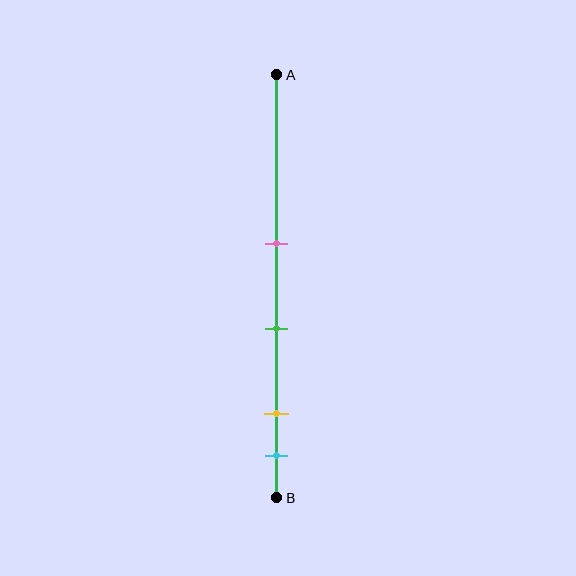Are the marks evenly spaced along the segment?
No, the marks are not evenly spaced.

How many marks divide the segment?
There are 4 marks dividing the segment.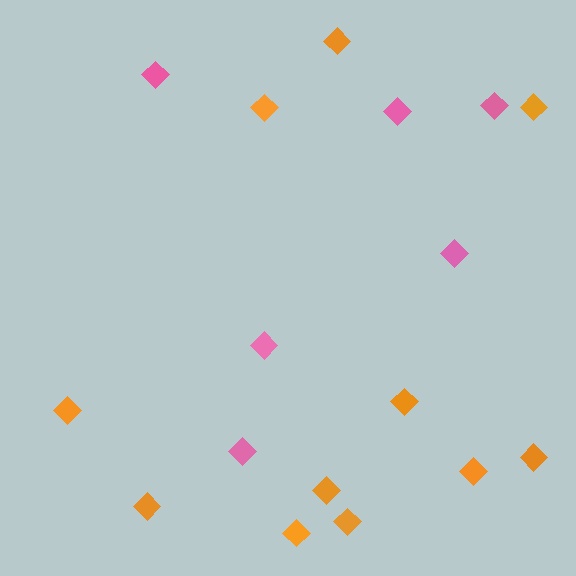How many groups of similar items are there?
There are 2 groups: one group of pink diamonds (6) and one group of orange diamonds (11).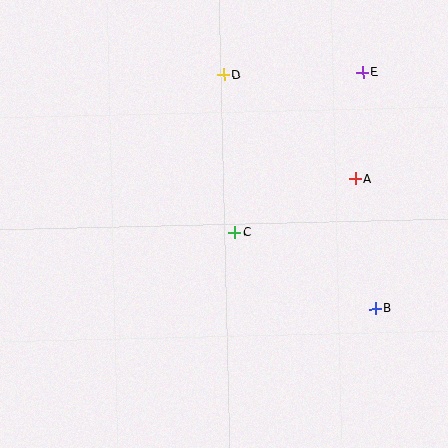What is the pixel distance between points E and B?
The distance between E and B is 237 pixels.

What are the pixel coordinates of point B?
Point B is at (375, 309).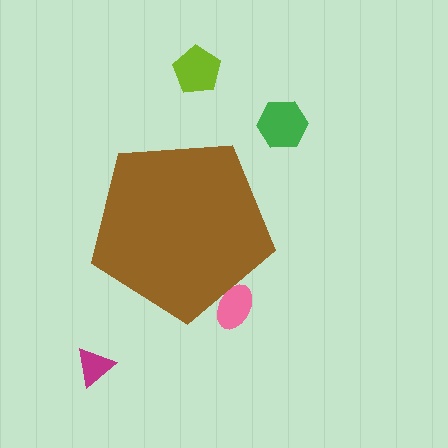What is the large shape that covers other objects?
A brown pentagon.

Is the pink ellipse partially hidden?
Yes, the pink ellipse is partially hidden behind the brown pentagon.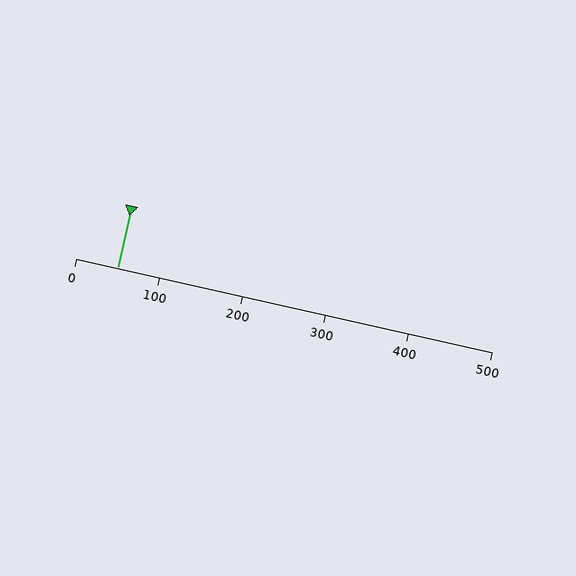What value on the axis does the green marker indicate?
The marker indicates approximately 50.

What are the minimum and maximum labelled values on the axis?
The axis runs from 0 to 500.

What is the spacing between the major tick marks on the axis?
The major ticks are spaced 100 apart.